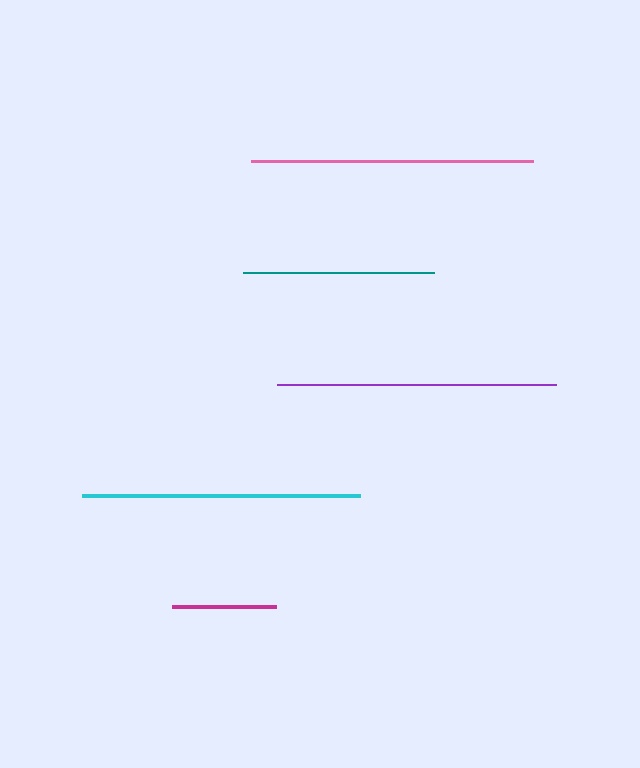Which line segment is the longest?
The pink line is the longest at approximately 281 pixels.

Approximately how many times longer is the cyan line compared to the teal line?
The cyan line is approximately 1.5 times the length of the teal line.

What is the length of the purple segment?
The purple segment is approximately 279 pixels long.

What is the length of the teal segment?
The teal segment is approximately 191 pixels long.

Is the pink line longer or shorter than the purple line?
The pink line is longer than the purple line.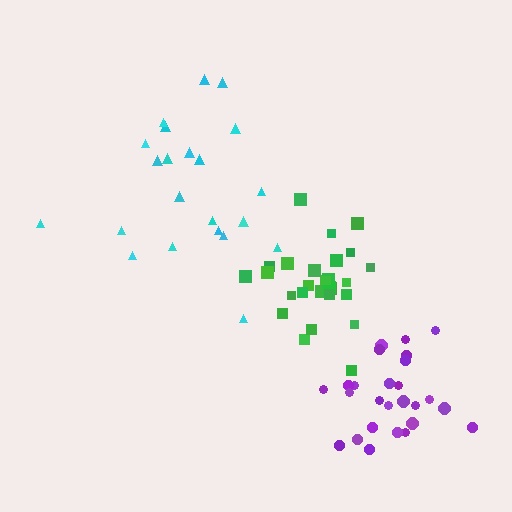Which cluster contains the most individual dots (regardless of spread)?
Green (28).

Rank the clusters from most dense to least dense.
purple, green, cyan.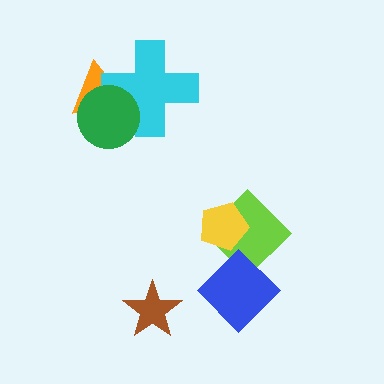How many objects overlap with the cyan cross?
2 objects overlap with the cyan cross.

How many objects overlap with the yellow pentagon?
1 object overlaps with the yellow pentagon.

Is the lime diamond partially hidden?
Yes, it is partially covered by another shape.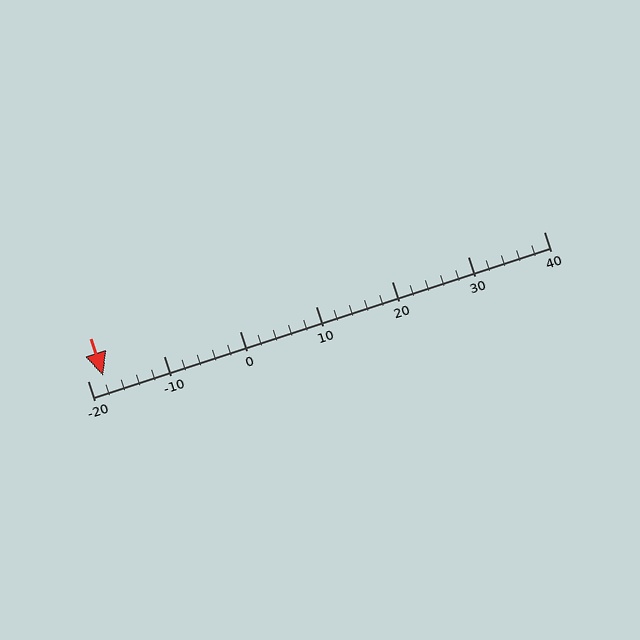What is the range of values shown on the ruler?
The ruler shows values from -20 to 40.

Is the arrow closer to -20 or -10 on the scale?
The arrow is closer to -20.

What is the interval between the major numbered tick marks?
The major tick marks are spaced 10 units apart.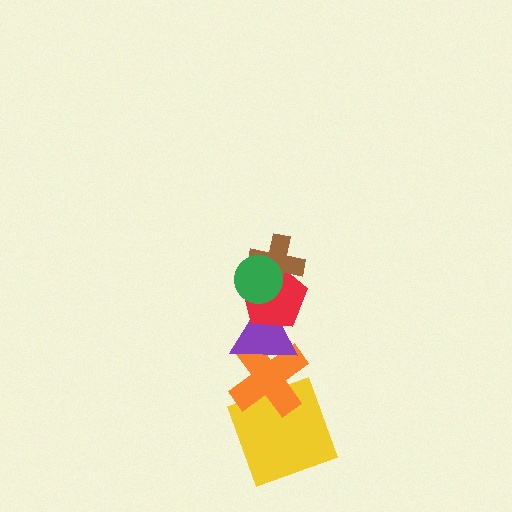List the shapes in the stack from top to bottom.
From top to bottom: the green circle, the brown cross, the red pentagon, the purple triangle, the orange cross, the yellow square.